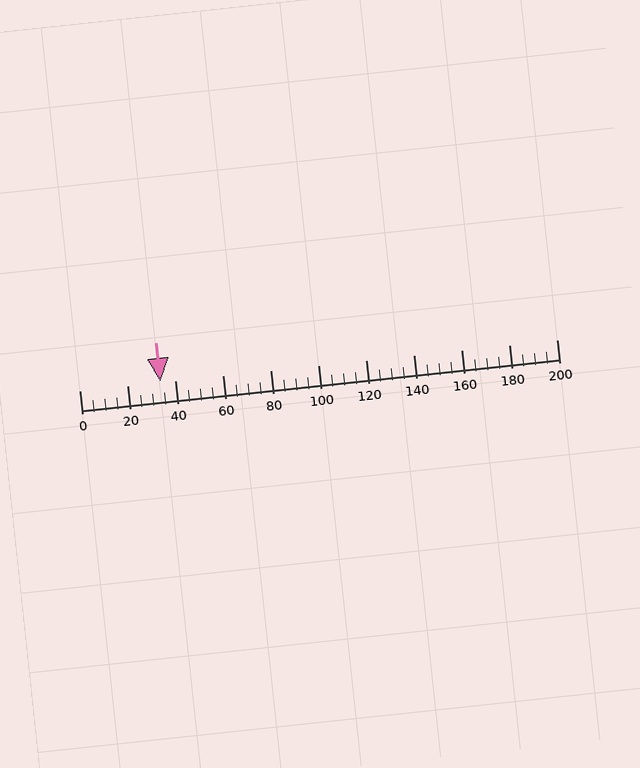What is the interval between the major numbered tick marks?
The major tick marks are spaced 20 units apart.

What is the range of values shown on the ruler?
The ruler shows values from 0 to 200.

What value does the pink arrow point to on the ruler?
The pink arrow points to approximately 34.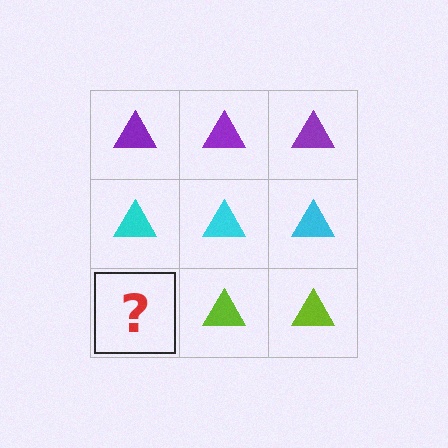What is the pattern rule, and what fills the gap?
The rule is that each row has a consistent color. The gap should be filled with a lime triangle.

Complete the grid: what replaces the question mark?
The question mark should be replaced with a lime triangle.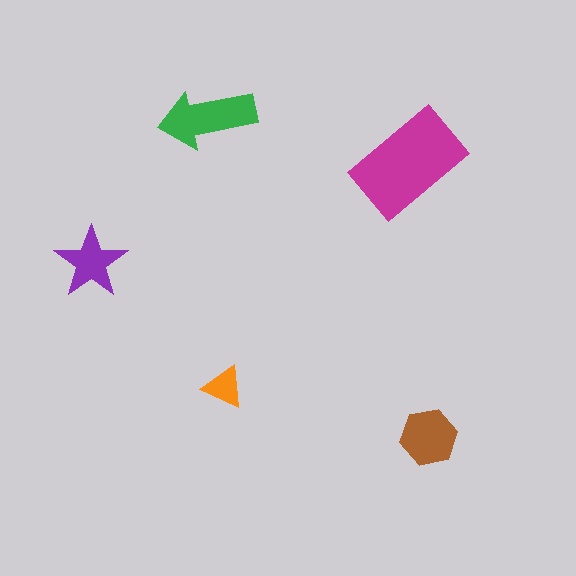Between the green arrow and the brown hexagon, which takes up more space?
The green arrow.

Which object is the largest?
The magenta rectangle.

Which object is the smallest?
The orange triangle.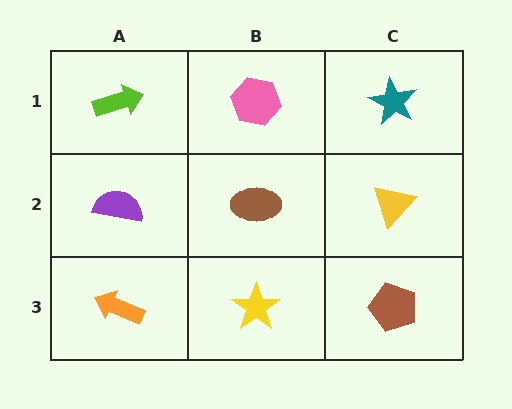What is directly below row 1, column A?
A purple semicircle.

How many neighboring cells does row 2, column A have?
3.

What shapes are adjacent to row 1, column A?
A purple semicircle (row 2, column A), a pink hexagon (row 1, column B).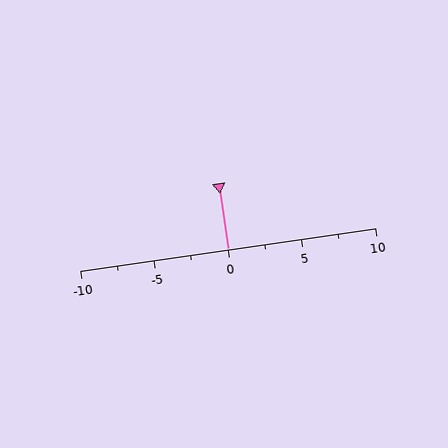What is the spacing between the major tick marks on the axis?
The major ticks are spaced 5 apart.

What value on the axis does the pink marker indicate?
The marker indicates approximately 0.